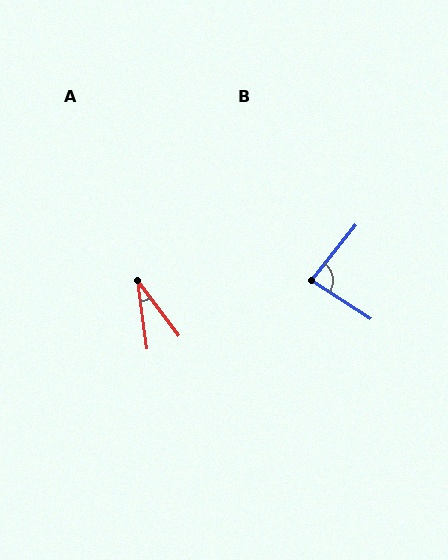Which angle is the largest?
B, at approximately 84 degrees.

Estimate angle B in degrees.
Approximately 84 degrees.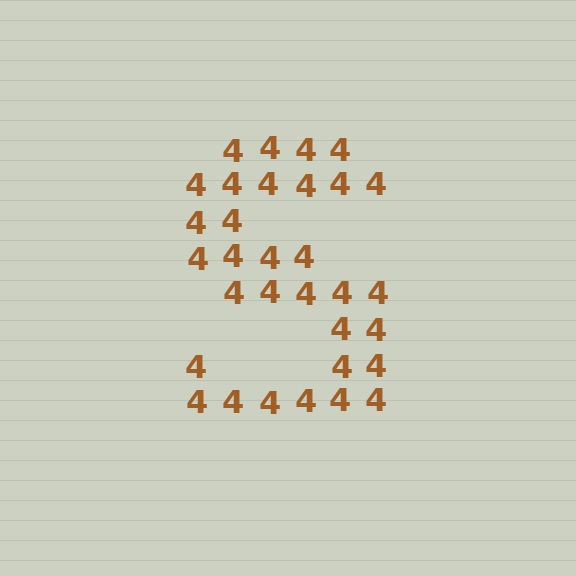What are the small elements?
The small elements are digit 4's.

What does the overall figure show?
The overall figure shows the letter S.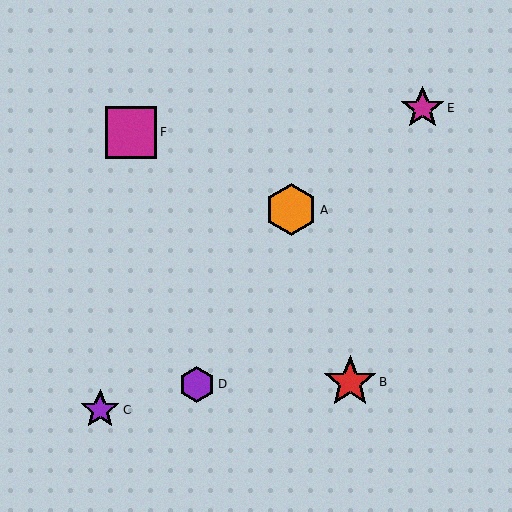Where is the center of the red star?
The center of the red star is at (350, 382).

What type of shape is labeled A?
Shape A is an orange hexagon.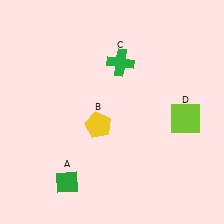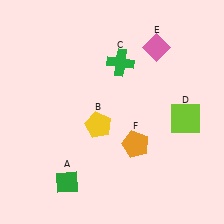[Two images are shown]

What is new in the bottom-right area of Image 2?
An orange pentagon (F) was added in the bottom-right area of Image 2.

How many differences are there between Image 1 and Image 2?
There are 2 differences between the two images.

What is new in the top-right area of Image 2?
A pink diamond (E) was added in the top-right area of Image 2.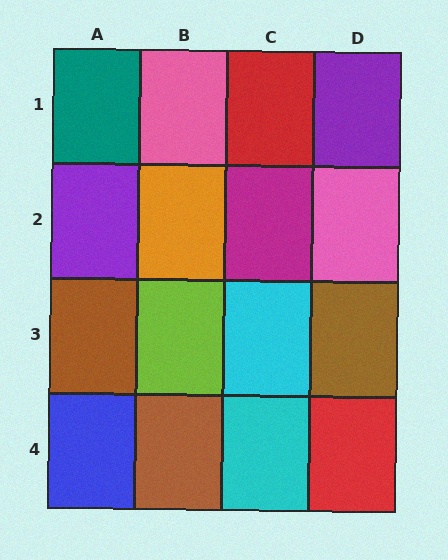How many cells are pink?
2 cells are pink.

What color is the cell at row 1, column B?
Pink.